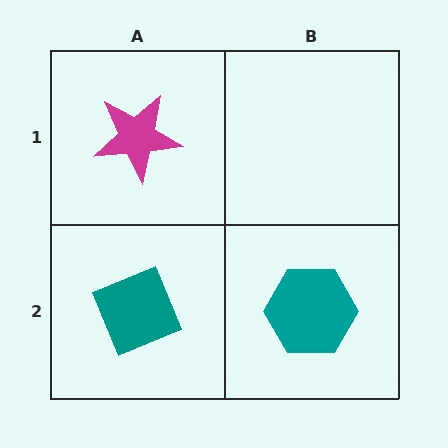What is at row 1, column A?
A magenta star.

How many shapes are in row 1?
1 shape.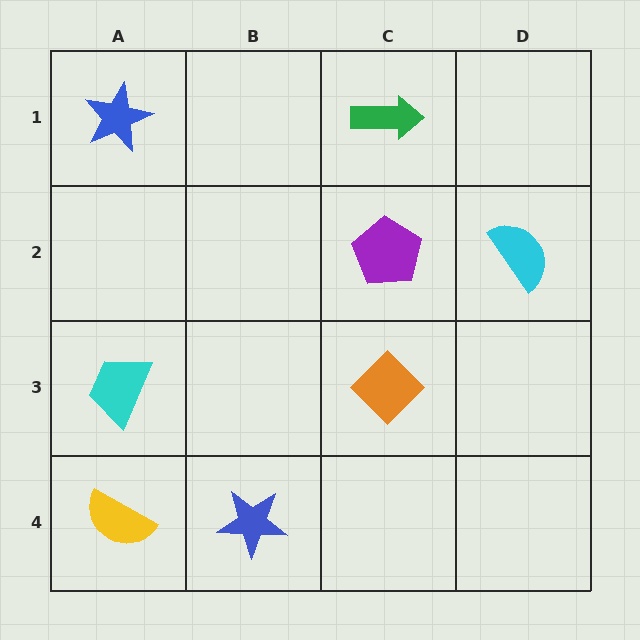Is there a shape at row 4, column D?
No, that cell is empty.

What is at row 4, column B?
A blue star.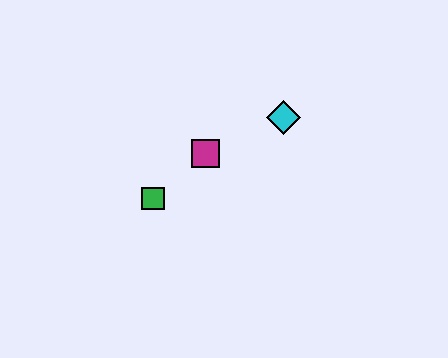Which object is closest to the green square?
The magenta square is closest to the green square.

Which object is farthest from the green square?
The cyan diamond is farthest from the green square.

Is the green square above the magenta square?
No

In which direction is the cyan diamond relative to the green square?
The cyan diamond is to the right of the green square.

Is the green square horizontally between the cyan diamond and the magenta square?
No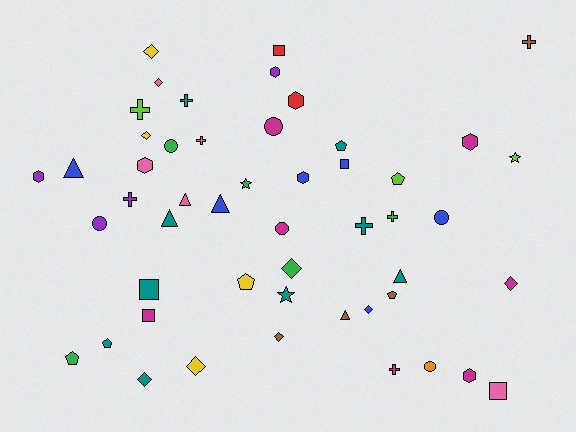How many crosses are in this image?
There are 8 crosses.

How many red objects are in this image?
There are 2 red objects.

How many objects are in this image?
There are 50 objects.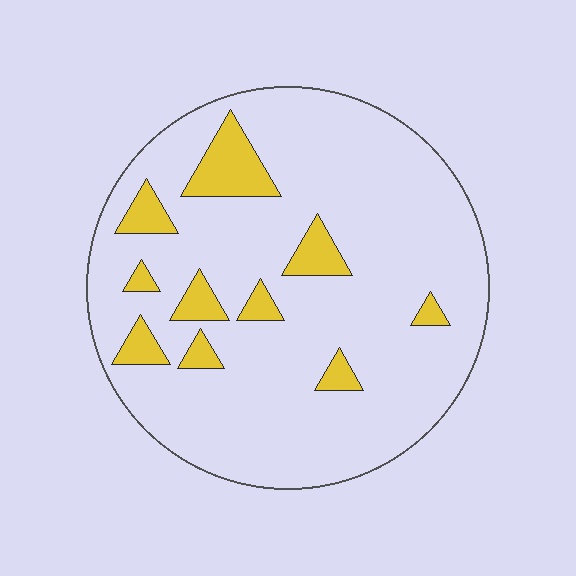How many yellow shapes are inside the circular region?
10.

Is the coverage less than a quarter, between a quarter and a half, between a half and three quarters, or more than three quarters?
Less than a quarter.